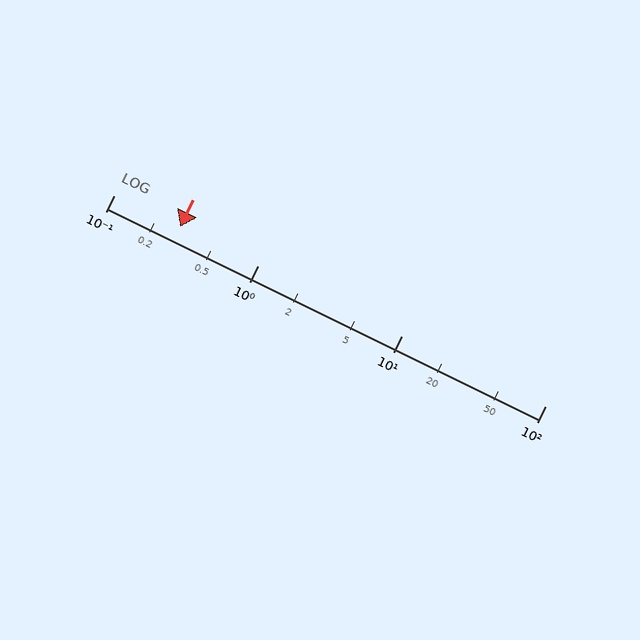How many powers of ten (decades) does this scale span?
The scale spans 3 decades, from 0.1 to 100.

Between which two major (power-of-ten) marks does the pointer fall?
The pointer is between 0.1 and 1.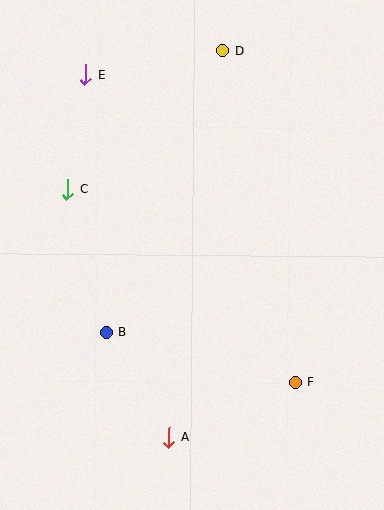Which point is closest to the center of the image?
Point B at (106, 333) is closest to the center.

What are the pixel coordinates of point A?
Point A is at (169, 437).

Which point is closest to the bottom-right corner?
Point F is closest to the bottom-right corner.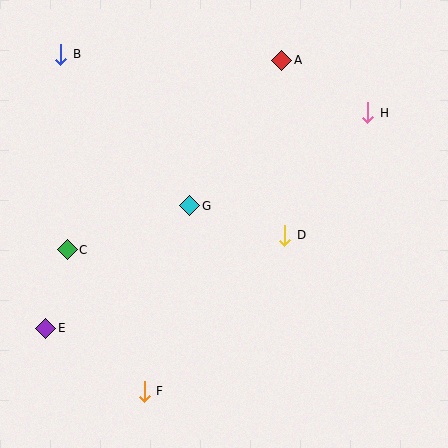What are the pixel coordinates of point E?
Point E is at (46, 328).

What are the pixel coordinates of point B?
Point B is at (61, 54).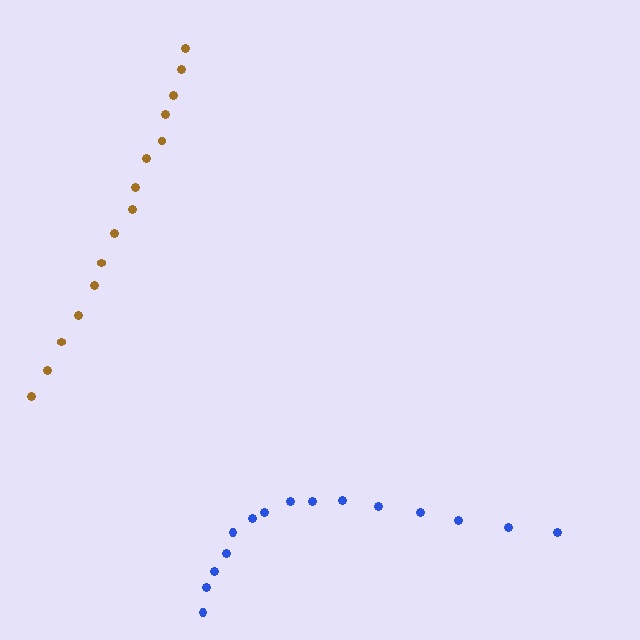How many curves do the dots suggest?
There are 2 distinct paths.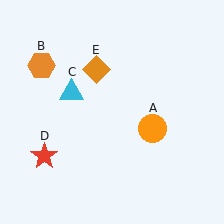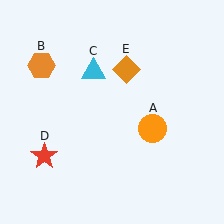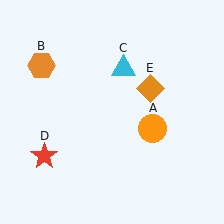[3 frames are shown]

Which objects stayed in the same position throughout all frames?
Orange circle (object A) and orange hexagon (object B) and red star (object D) remained stationary.